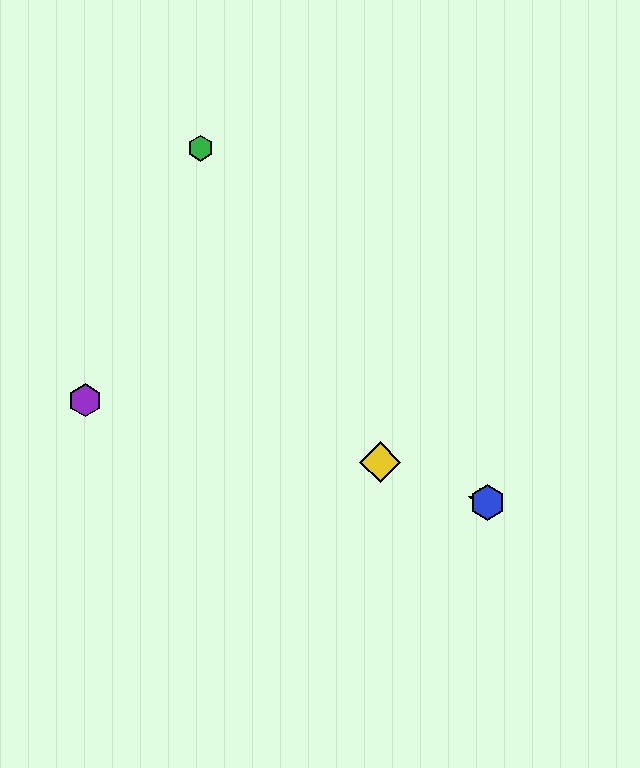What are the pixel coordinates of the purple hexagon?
The purple hexagon is at (85, 400).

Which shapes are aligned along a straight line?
The red star, the blue hexagon, the yellow diamond are aligned along a straight line.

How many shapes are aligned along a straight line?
3 shapes (the red star, the blue hexagon, the yellow diamond) are aligned along a straight line.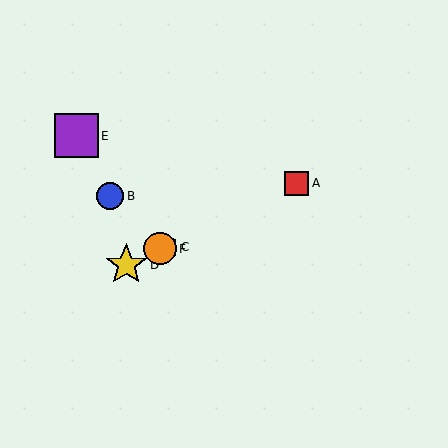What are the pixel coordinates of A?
Object A is at (296, 183).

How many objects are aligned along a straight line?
4 objects (A, C, D, F) are aligned along a straight line.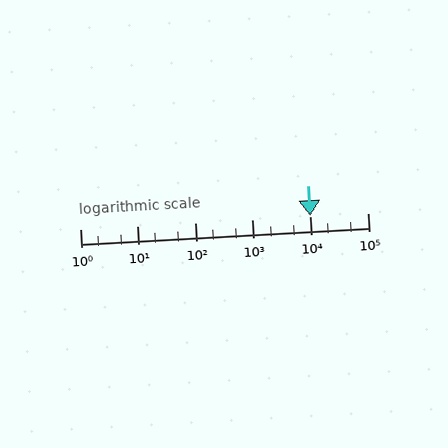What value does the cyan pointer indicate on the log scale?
The pointer indicates approximately 10000.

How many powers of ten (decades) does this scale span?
The scale spans 5 decades, from 1 to 100000.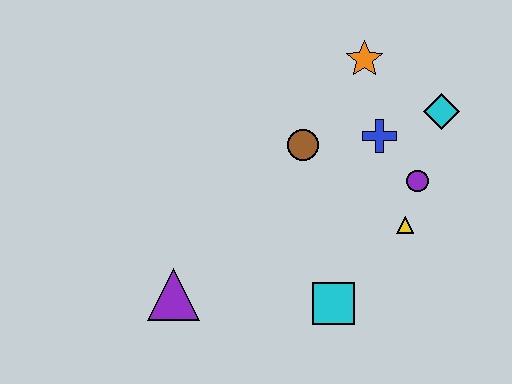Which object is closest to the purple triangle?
The cyan square is closest to the purple triangle.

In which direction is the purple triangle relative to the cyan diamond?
The purple triangle is to the left of the cyan diamond.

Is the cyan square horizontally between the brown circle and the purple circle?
Yes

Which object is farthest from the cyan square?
The orange star is farthest from the cyan square.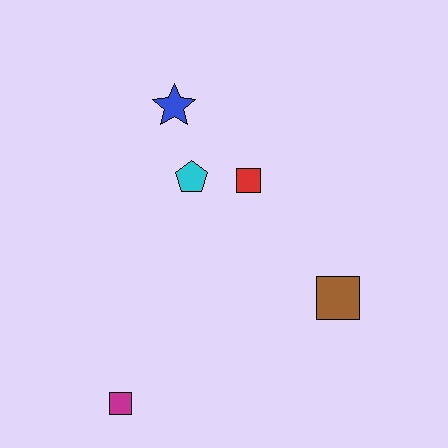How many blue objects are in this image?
There is 1 blue object.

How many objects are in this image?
There are 5 objects.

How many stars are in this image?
There is 1 star.